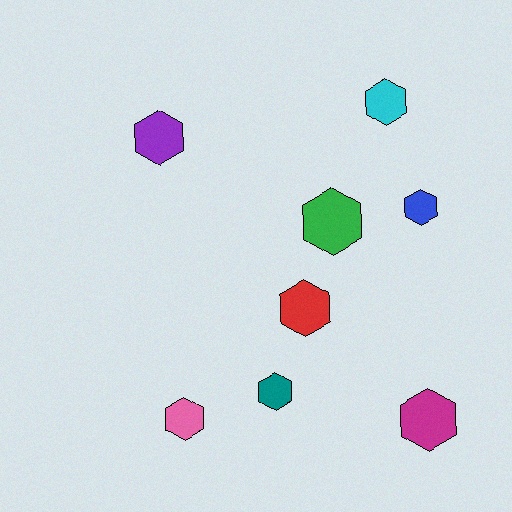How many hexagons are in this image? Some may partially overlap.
There are 8 hexagons.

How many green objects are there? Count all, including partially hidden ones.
There is 1 green object.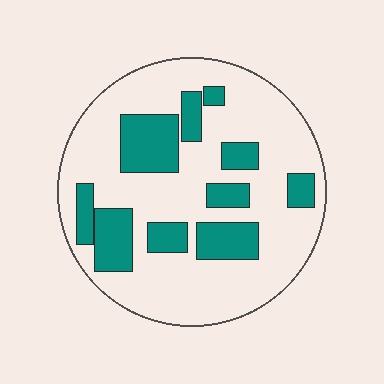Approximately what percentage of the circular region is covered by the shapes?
Approximately 25%.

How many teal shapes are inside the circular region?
10.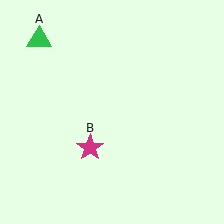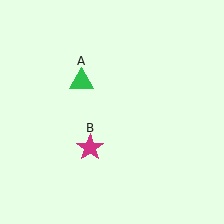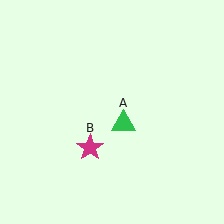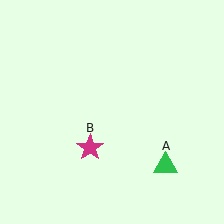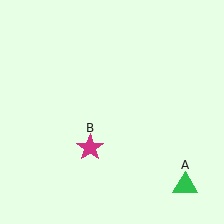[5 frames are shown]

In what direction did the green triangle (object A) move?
The green triangle (object A) moved down and to the right.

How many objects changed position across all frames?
1 object changed position: green triangle (object A).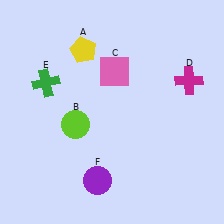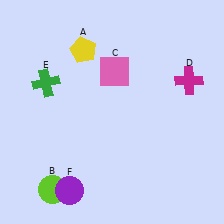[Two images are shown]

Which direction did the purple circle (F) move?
The purple circle (F) moved left.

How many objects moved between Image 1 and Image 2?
2 objects moved between the two images.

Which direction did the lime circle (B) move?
The lime circle (B) moved down.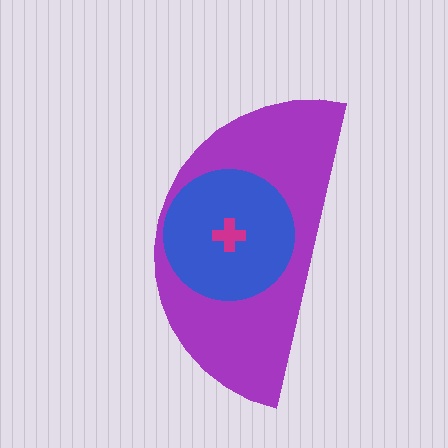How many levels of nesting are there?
3.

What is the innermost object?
The magenta cross.